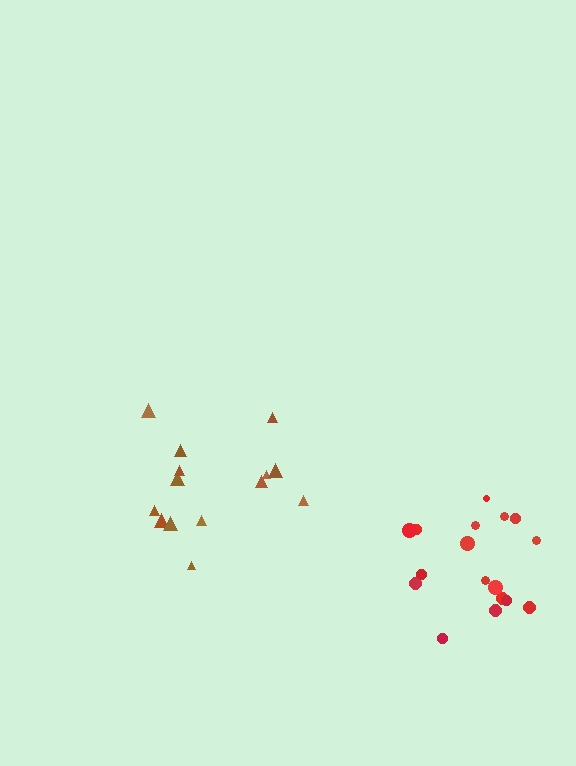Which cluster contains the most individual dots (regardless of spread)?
Red (18).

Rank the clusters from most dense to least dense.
red, brown.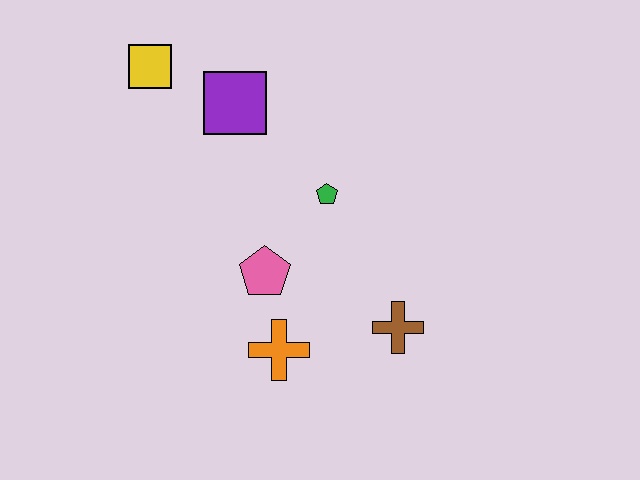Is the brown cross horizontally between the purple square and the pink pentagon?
No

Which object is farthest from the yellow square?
The brown cross is farthest from the yellow square.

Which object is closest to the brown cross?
The orange cross is closest to the brown cross.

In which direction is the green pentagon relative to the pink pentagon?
The green pentagon is above the pink pentagon.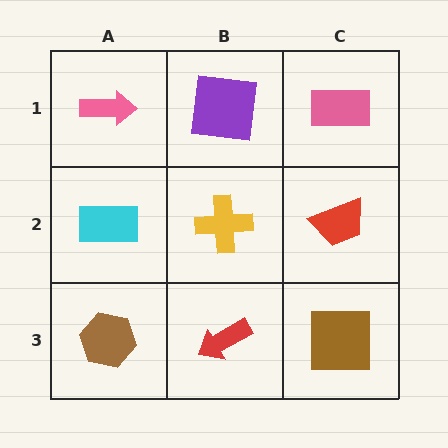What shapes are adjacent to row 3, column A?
A cyan rectangle (row 2, column A), a red arrow (row 3, column B).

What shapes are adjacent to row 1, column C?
A red trapezoid (row 2, column C), a purple square (row 1, column B).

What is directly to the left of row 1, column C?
A purple square.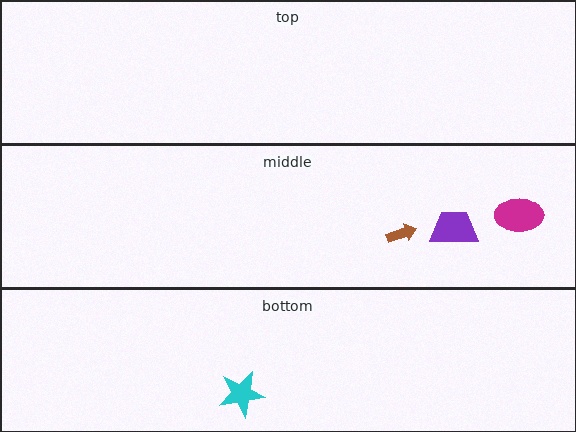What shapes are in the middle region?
The purple trapezoid, the brown arrow, the magenta ellipse.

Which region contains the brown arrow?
The middle region.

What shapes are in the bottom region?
The cyan star.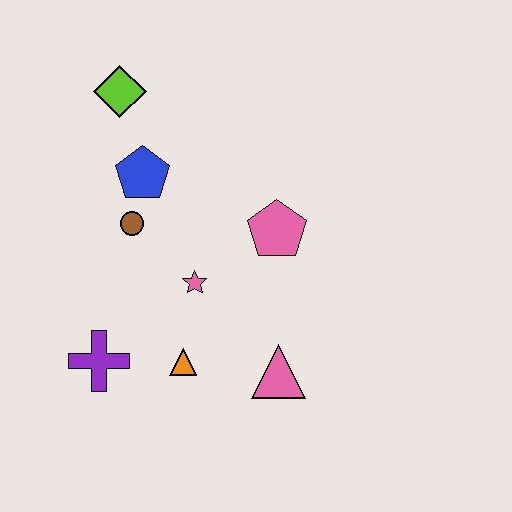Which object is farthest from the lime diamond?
The pink triangle is farthest from the lime diamond.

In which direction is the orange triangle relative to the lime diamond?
The orange triangle is below the lime diamond.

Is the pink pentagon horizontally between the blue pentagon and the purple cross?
No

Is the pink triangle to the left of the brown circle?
No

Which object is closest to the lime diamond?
The blue pentagon is closest to the lime diamond.